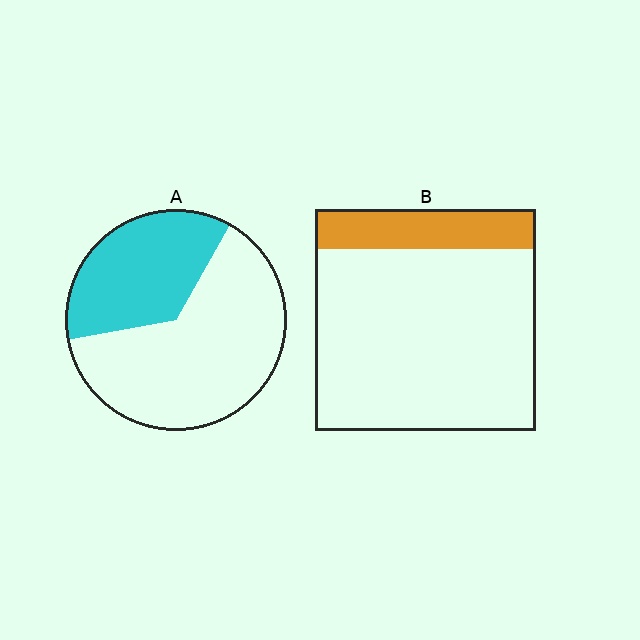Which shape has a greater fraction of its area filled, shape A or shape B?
Shape A.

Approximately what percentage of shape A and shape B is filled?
A is approximately 35% and B is approximately 20%.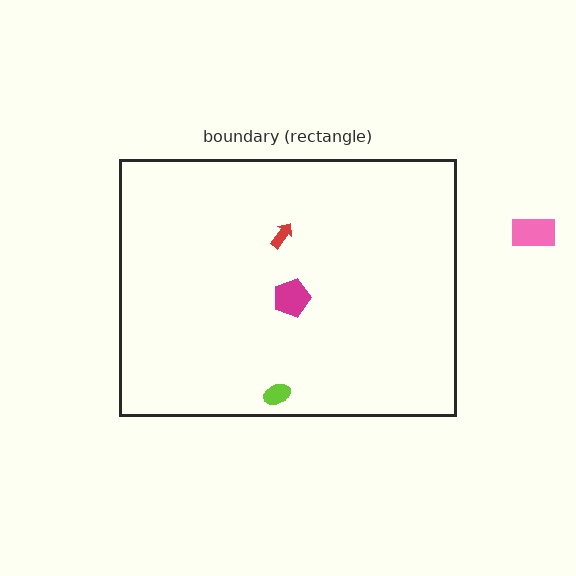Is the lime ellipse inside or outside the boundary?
Inside.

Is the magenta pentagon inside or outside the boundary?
Inside.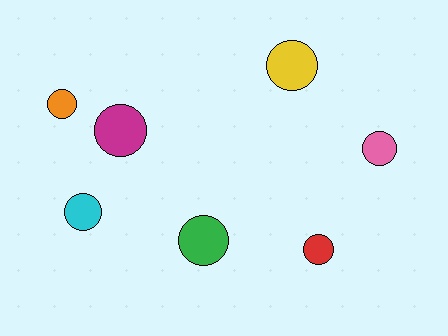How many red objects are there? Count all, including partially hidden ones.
There is 1 red object.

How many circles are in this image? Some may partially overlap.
There are 7 circles.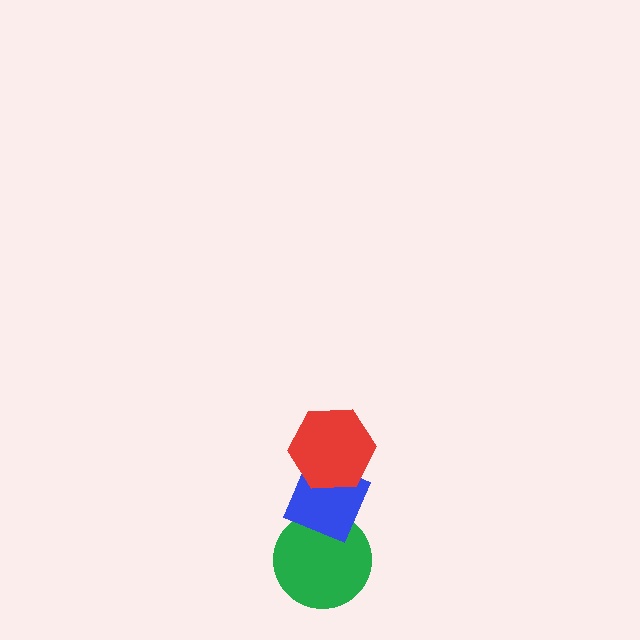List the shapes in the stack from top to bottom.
From top to bottom: the red hexagon, the blue diamond, the green circle.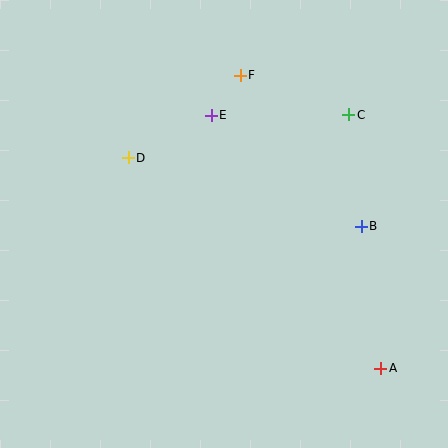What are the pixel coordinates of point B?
Point B is at (361, 226).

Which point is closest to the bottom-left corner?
Point D is closest to the bottom-left corner.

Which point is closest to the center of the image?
Point E at (211, 115) is closest to the center.